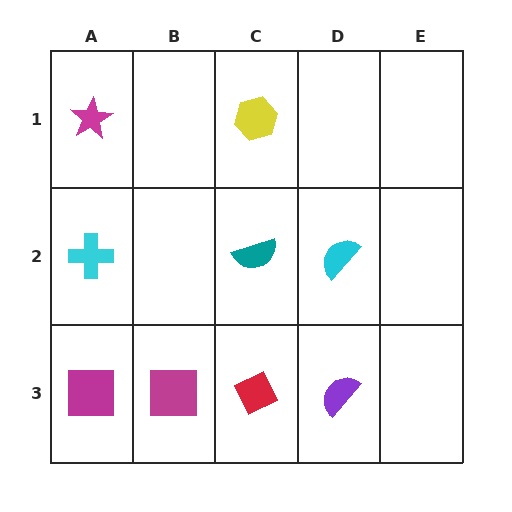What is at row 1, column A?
A magenta star.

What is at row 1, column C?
A yellow hexagon.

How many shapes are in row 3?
4 shapes.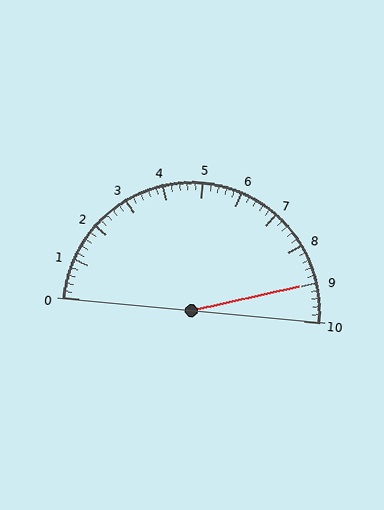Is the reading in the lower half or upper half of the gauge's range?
The reading is in the upper half of the range (0 to 10).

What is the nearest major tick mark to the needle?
The nearest major tick mark is 9.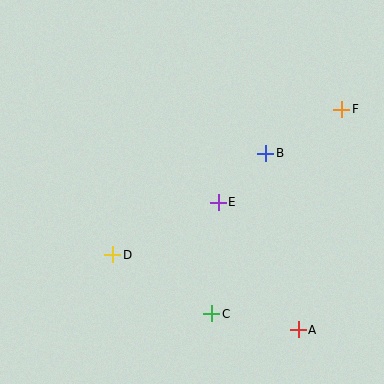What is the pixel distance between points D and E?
The distance between D and E is 118 pixels.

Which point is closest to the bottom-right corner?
Point A is closest to the bottom-right corner.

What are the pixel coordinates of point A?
Point A is at (298, 330).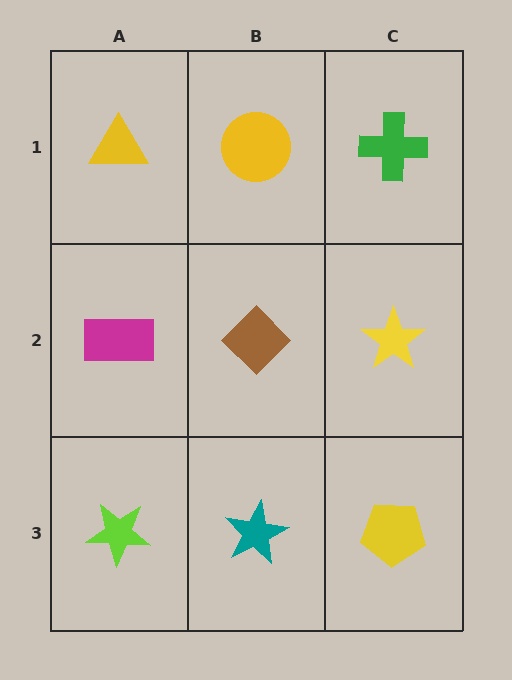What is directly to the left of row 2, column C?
A brown diamond.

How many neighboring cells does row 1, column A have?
2.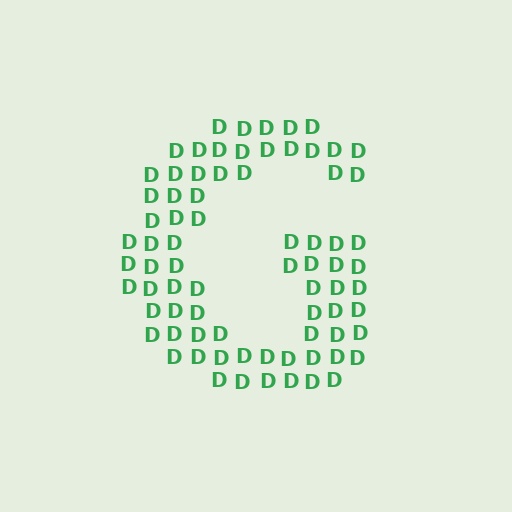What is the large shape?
The large shape is the letter G.